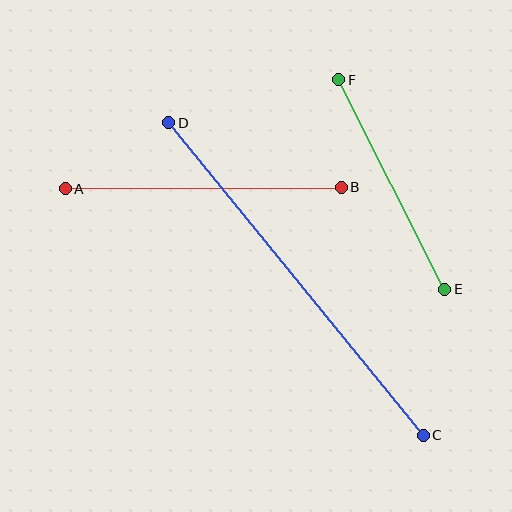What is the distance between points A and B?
The distance is approximately 276 pixels.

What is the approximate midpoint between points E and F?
The midpoint is at approximately (392, 185) pixels.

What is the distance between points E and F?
The distance is approximately 235 pixels.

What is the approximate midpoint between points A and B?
The midpoint is at approximately (203, 188) pixels.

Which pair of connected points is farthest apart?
Points C and D are farthest apart.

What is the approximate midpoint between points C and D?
The midpoint is at approximately (296, 279) pixels.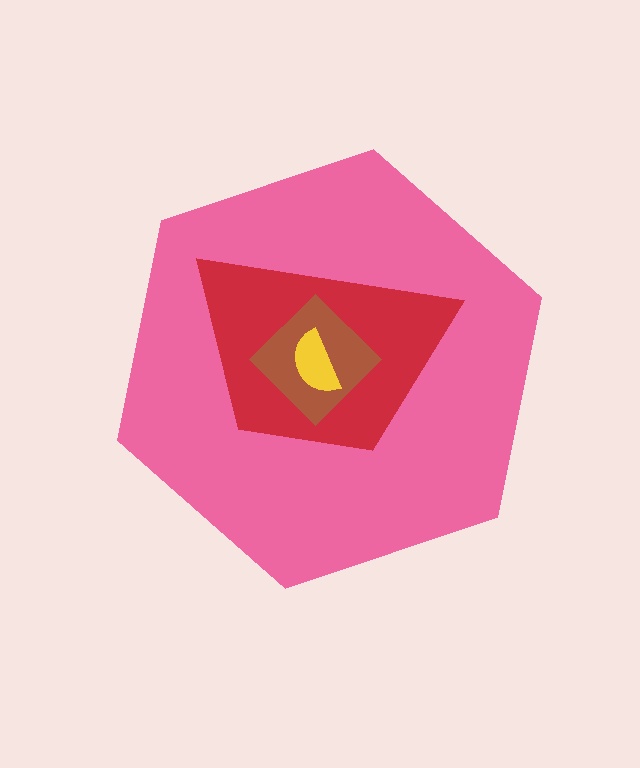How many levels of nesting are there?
4.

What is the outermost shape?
The pink hexagon.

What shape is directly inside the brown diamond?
The yellow semicircle.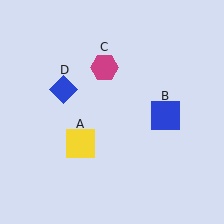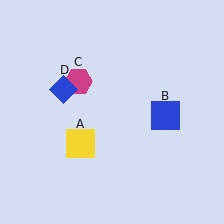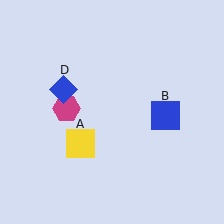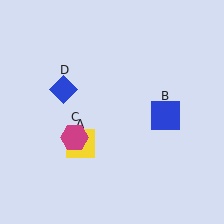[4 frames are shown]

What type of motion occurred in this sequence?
The magenta hexagon (object C) rotated counterclockwise around the center of the scene.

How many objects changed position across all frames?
1 object changed position: magenta hexagon (object C).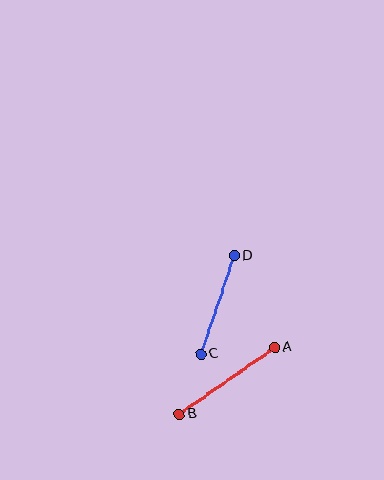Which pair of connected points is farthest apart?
Points A and B are farthest apart.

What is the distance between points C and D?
The distance is approximately 104 pixels.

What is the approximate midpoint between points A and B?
The midpoint is at approximately (227, 381) pixels.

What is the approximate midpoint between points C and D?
The midpoint is at approximately (217, 305) pixels.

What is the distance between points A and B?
The distance is approximately 116 pixels.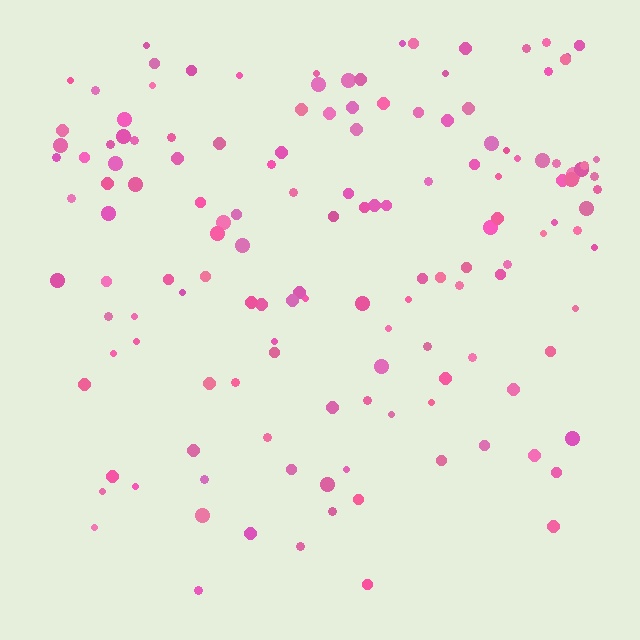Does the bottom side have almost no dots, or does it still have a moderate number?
Still a moderate number, just noticeably fewer than the top.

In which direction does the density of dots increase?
From bottom to top, with the top side densest.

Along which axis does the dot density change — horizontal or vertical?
Vertical.